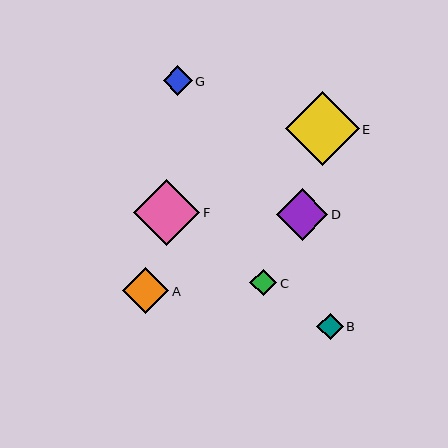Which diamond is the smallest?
Diamond C is the smallest with a size of approximately 27 pixels.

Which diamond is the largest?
Diamond E is the largest with a size of approximately 73 pixels.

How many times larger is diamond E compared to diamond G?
Diamond E is approximately 2.5 times the size of diamond G.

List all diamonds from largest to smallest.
From largest to smallest: E, F, D, A, G, B, C.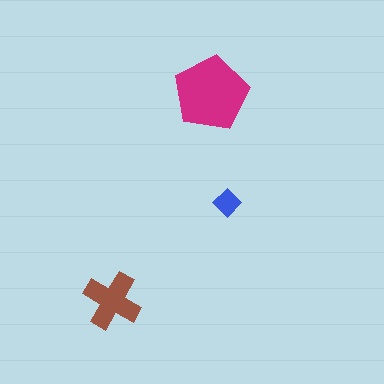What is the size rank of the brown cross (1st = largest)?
2nd.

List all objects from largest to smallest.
The magenta pentagon, the brown cross, the blue diamond.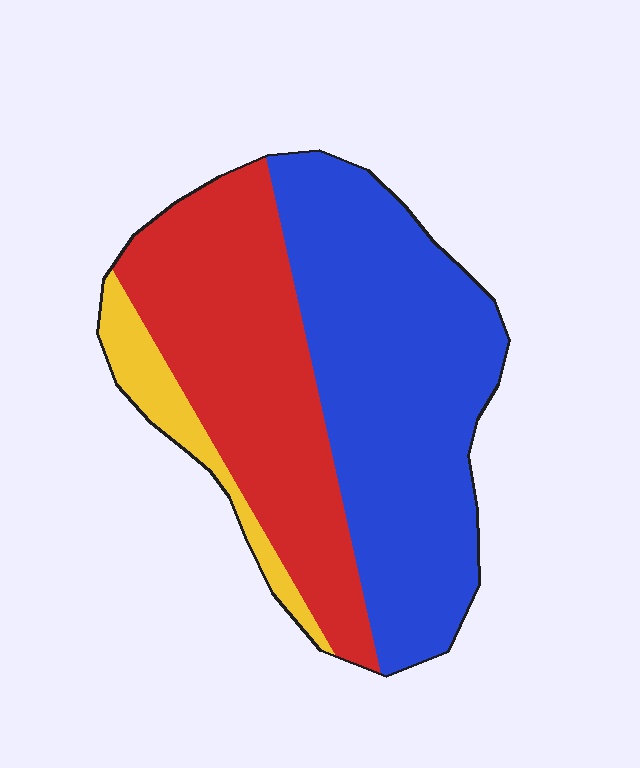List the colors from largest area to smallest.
From largest to smallest: blue, red, yellow.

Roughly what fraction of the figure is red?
Red covers 39% of the figure.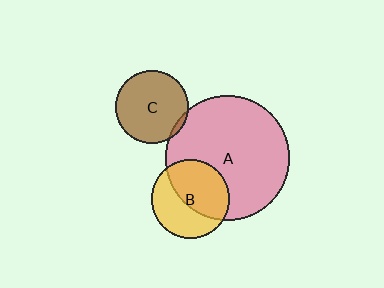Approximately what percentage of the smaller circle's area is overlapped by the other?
Approximately 5%.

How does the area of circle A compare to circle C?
Approximately 3.0 times.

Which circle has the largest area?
Circle A (pink).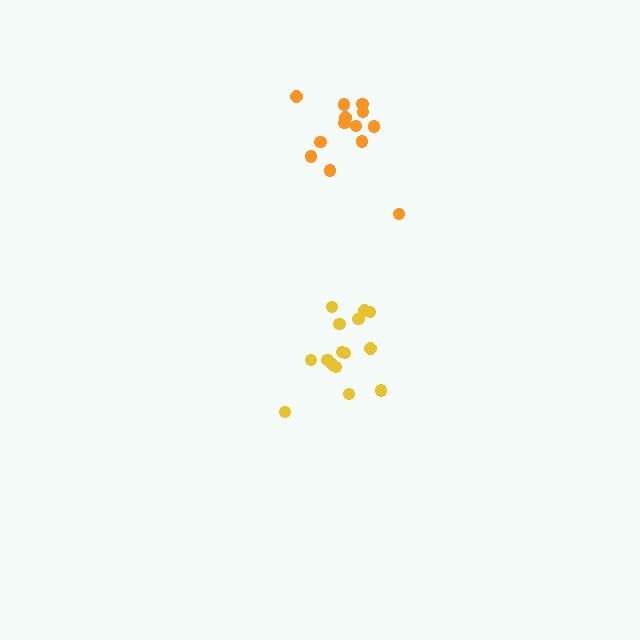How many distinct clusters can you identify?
There are 2 distinct clusters.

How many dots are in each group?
Group 1: 13 dots, Group 2: 15 dots (28 total).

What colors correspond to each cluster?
The clusters are colored: orange, yellow.